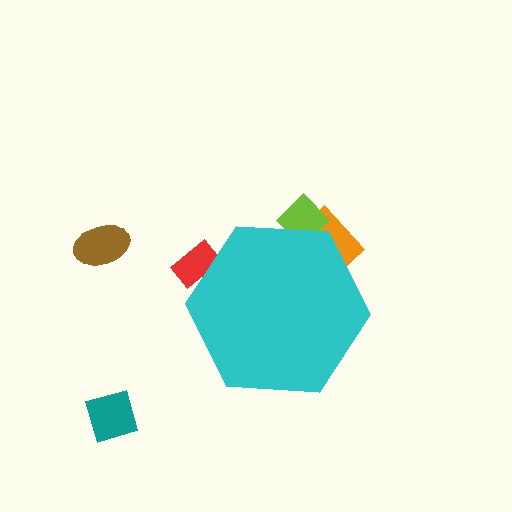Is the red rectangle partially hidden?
Yes, the red rectangle is partially hidden behind the cyan hexagon.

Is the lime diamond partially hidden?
Yes, the lime diamond is partially hidden behind the cyan hexagon.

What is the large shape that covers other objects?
A cyan hexagon.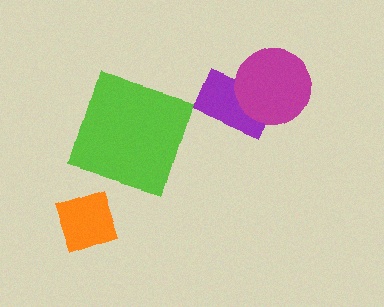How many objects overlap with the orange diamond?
0 objects overlap with the orange diamond.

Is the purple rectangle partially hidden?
Yes, it is partially covered by another shape.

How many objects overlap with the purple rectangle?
1 object overlaps with the purple rectangle.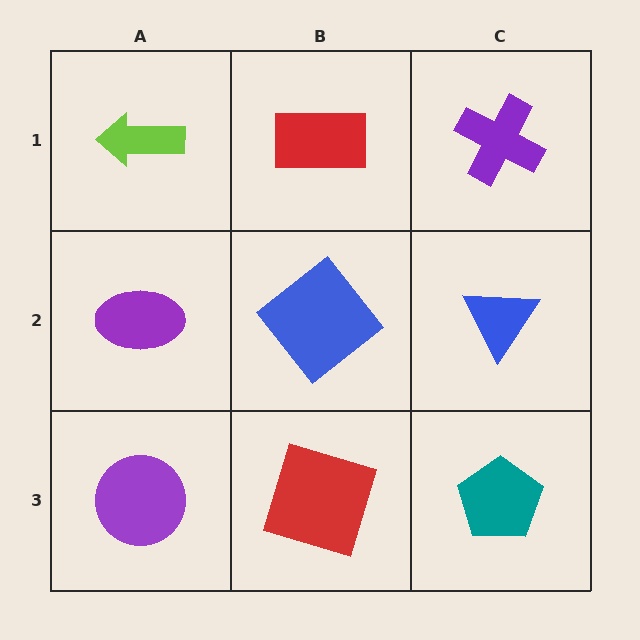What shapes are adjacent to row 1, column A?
A purple ellipse (row 2, column A), a red rectangle (row 1, column B).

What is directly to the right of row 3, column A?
A red square.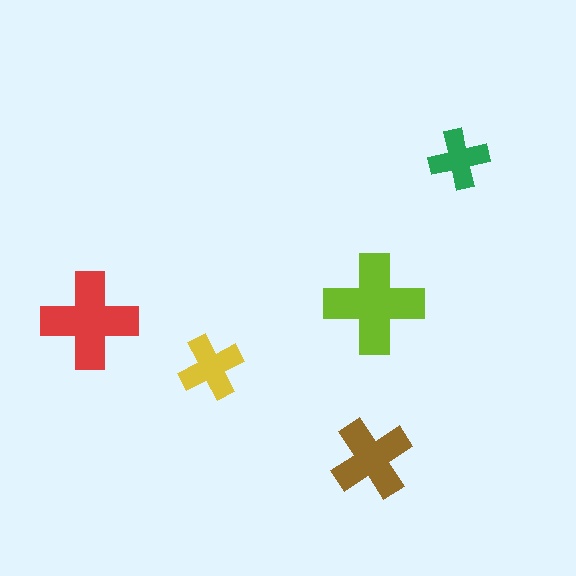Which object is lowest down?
The brown cross is bottommost.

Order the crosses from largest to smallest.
the lime one, the red one, the brown one, the yellow one, the green one.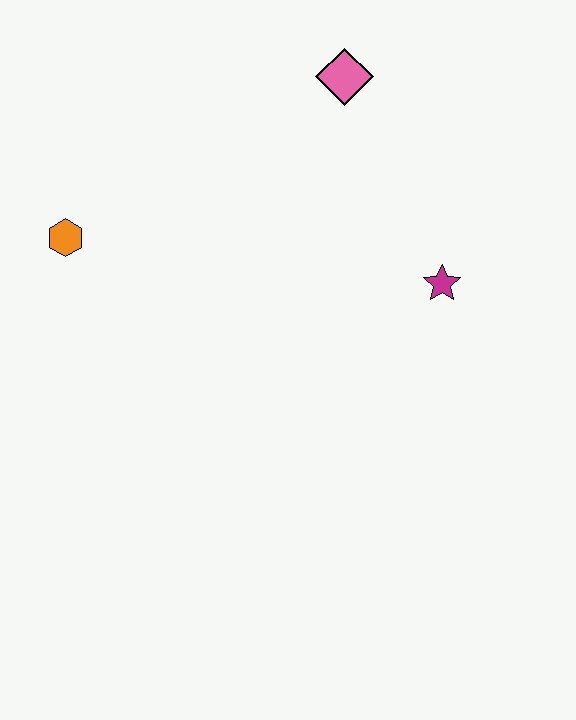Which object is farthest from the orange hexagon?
The magenta star is farthest from the orange hexagon.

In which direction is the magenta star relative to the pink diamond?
The magenta star is below the pink diamond.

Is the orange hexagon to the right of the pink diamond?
No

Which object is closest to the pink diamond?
The magenta star is closest to the pink diamond.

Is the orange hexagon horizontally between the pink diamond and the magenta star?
No